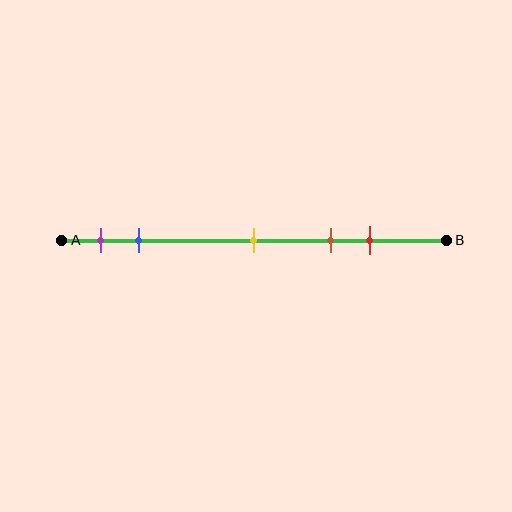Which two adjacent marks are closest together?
The purple and blue marks are the closest adjacent pair.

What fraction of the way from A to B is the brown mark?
The brown mark is approximately 70% (0.7) of the way from A to B.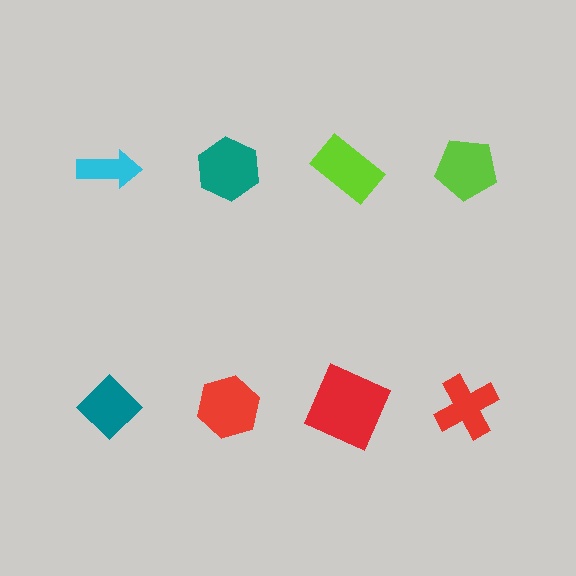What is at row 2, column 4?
A red cross.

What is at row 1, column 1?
A cyan arrow.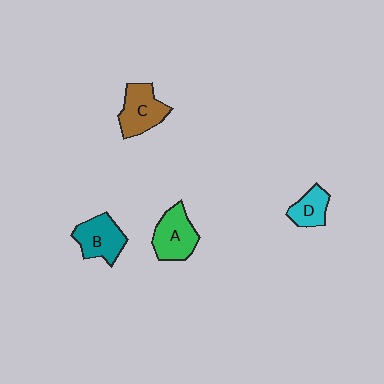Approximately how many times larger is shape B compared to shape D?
Approximately 1.4 times.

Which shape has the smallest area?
Shape D (cyan).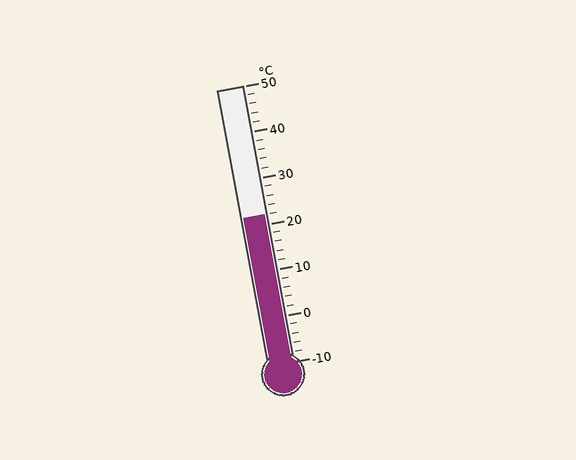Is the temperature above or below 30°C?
The temperature is below 30°C.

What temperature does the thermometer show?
The thermometer shows approximately 22°C.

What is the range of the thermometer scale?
The thermometer scale ranges from -10°C to 50°C.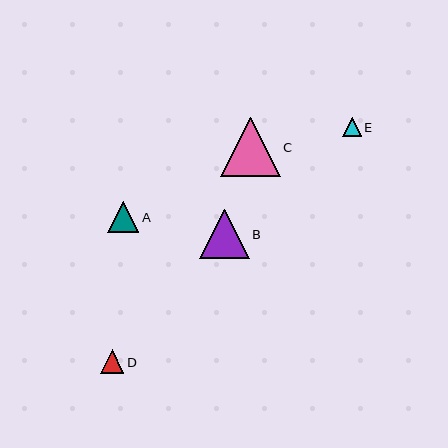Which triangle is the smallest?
Triangle E is the smallest with a size of approximately 19 pixels.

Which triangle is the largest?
Triangle C is the largest with a size of approximately 60 pixels.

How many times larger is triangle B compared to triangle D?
Triangle B is approximately 2.1 times the size of triangle D.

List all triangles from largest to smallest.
From largest to smallest: C, B, A, D, E.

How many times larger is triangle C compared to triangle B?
Triangle C is approximately 1.2 times the size of triangle B.